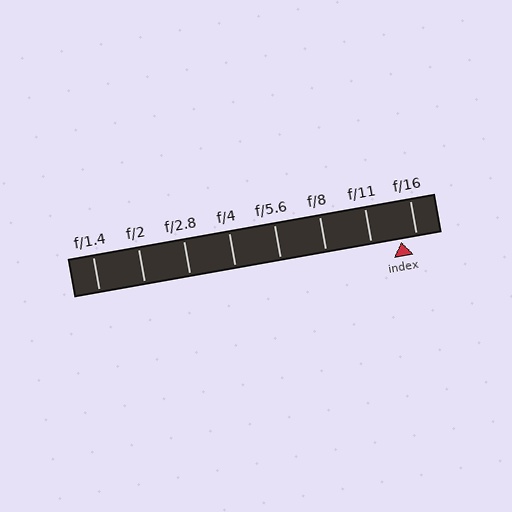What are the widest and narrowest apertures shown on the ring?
The widest aperture shown is f/1.4 and the narrowest is f/16.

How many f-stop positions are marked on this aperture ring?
There are 8 f-stop positions marked.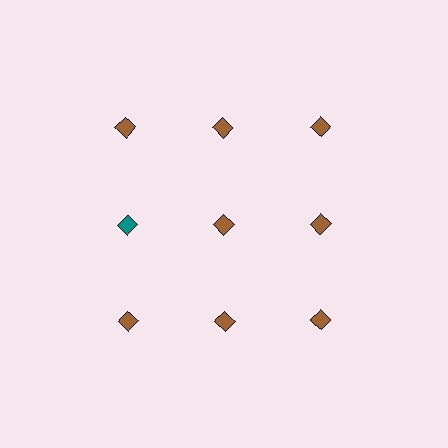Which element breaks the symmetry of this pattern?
The teal diamond in the second row, leftmost column breaks the symmetry. All other shapes are brown diamonds.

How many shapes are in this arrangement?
There are 9 shapes arranged in a grid pattern.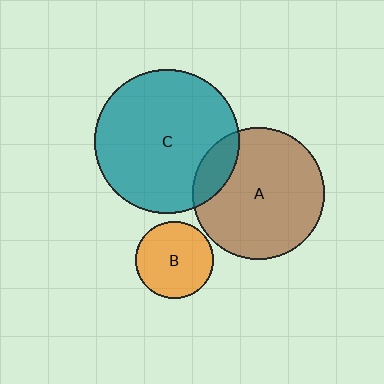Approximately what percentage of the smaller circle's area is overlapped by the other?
Approximately 15%.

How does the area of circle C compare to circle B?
Approximately 3.4 times.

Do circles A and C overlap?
Yes.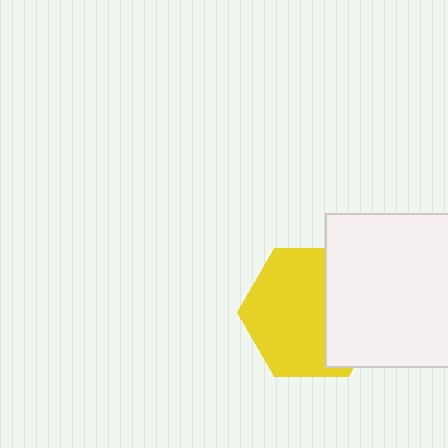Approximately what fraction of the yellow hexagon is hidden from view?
Roughly 35% of the yellow hexagon is hidden behind the white rectangle.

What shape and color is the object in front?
The object in front is a white rectangle.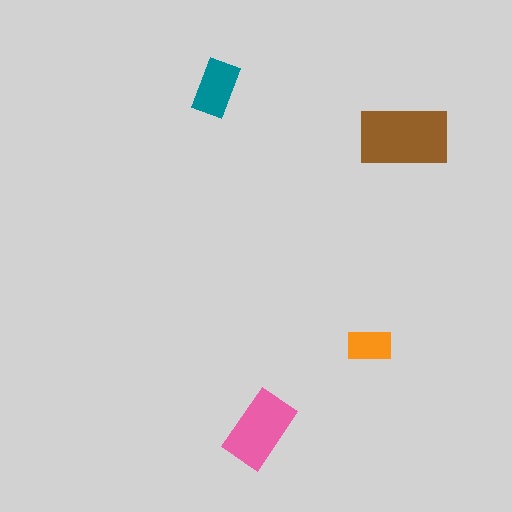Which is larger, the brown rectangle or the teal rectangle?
The brown one.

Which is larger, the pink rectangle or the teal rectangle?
The pink one.